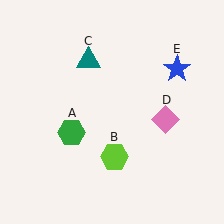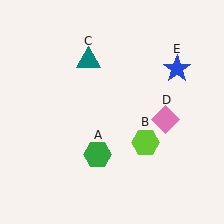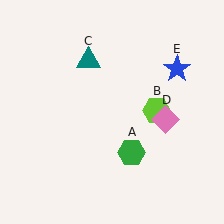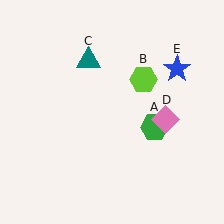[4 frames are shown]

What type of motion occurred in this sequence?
The green hexagon (object A), lime hexagon (object B) rotated counterclockwise around the center of the scene.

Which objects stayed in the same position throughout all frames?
Teal triangle (object C) and pink diamond (object D) and blue star (object E) remained stationary.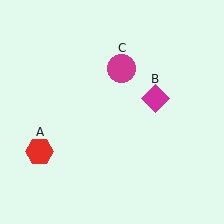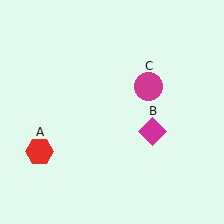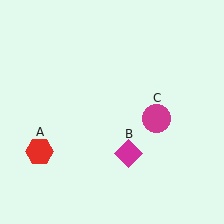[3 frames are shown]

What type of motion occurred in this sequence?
The magenta diamond (object B), magenta circle (object C) rotated clockwise around the center of the scene.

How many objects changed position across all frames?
2 objects changed position: magenta diamond (object B), magenta circle (object C).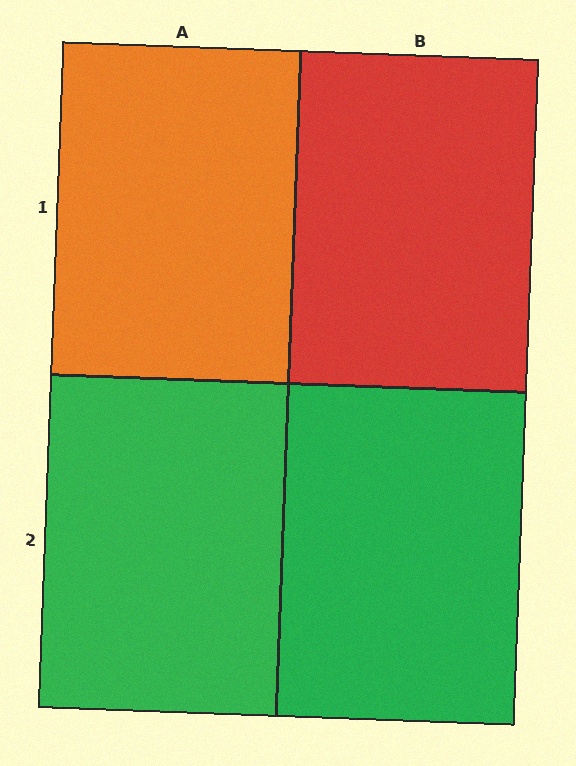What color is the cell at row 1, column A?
Orange.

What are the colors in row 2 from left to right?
Green, green.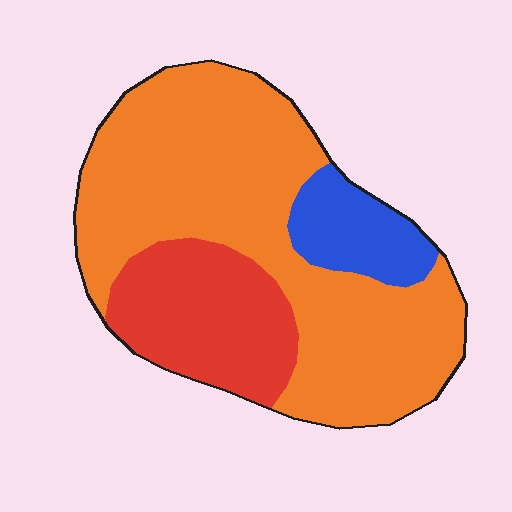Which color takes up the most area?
Orange, at roughly 65%.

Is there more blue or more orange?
Orange.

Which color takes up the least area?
Blue, at roughly 10%.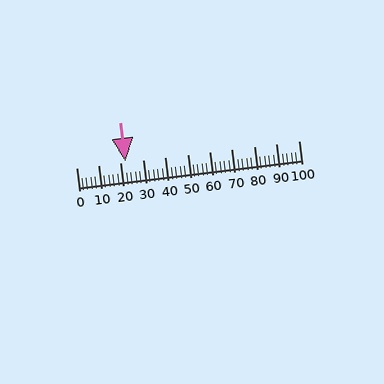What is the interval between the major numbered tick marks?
The major tick marks are spaced 10 units apart.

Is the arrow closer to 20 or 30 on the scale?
The arrow is closer to 20.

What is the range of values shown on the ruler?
The ruler shows values from 0 to 100.